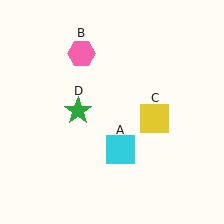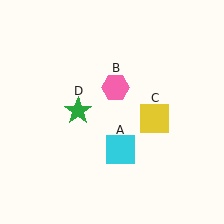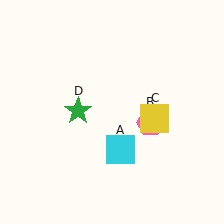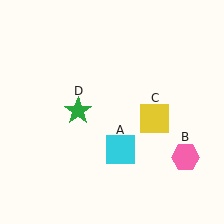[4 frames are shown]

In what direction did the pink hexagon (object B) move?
The pink hexagon (object B) moved down and to the right.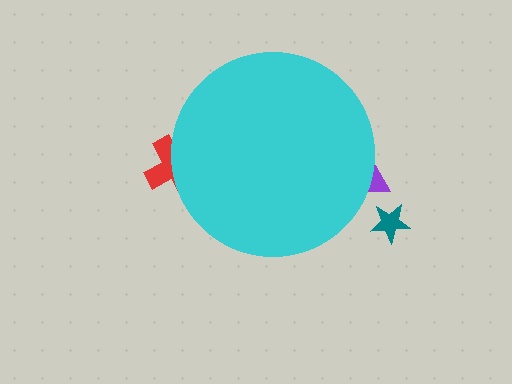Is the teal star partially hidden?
No, the teal star is fully visible.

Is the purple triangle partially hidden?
Yes, the purple triangle is partially hidden behind the cyan circle.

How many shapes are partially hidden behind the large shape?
2 shapes are partially hidden.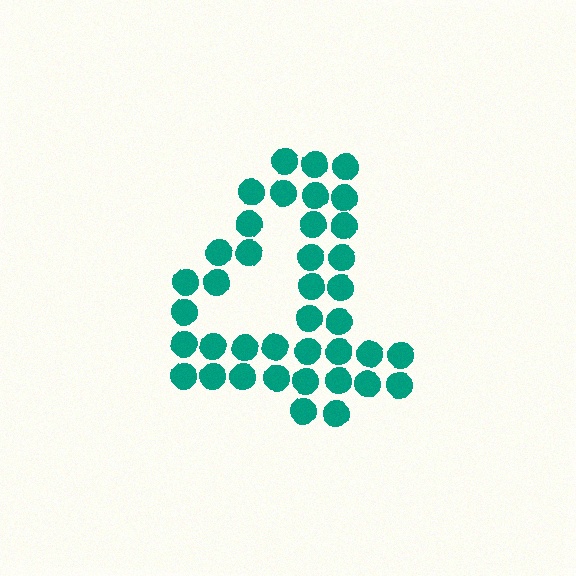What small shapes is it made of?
It is made of small circles.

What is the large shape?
The large shape is the digit 4.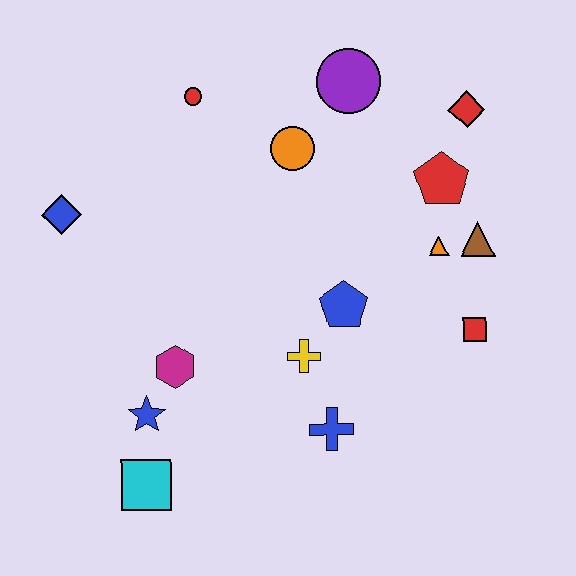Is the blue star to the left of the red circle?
Yes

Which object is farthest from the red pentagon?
The cyan square is farthest from the red pentagon.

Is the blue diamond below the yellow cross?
No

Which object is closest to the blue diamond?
The red circle is closest to the blue diamond.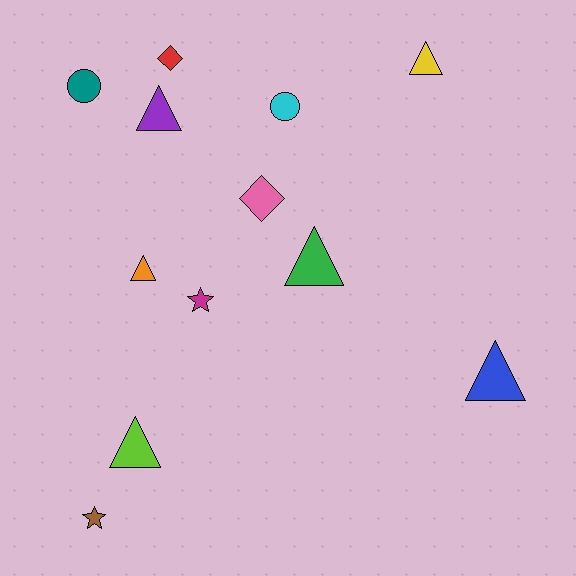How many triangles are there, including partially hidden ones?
There are 6 triangles.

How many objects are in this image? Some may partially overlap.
There are 12 objects.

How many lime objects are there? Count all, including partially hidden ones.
There is 1 lime object.